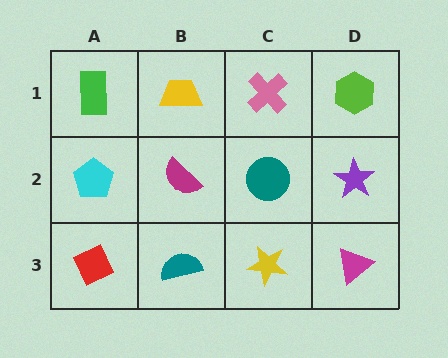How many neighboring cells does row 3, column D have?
2.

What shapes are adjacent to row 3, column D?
A purple star (row 2, column D), a yellow star (row 3, column C).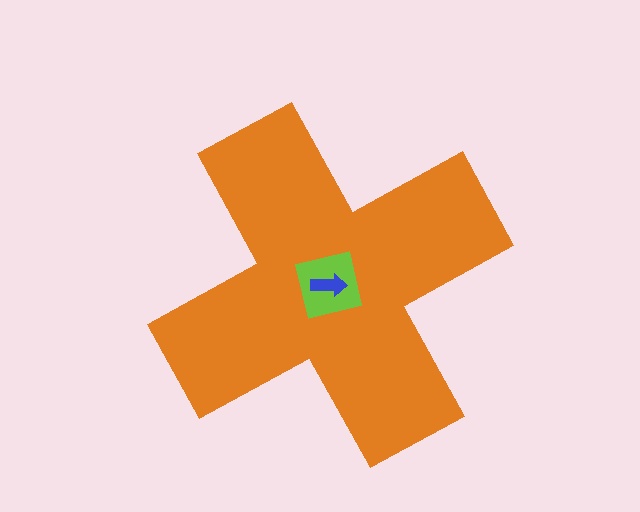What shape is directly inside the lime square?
The blue arrow.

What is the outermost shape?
The orange cross.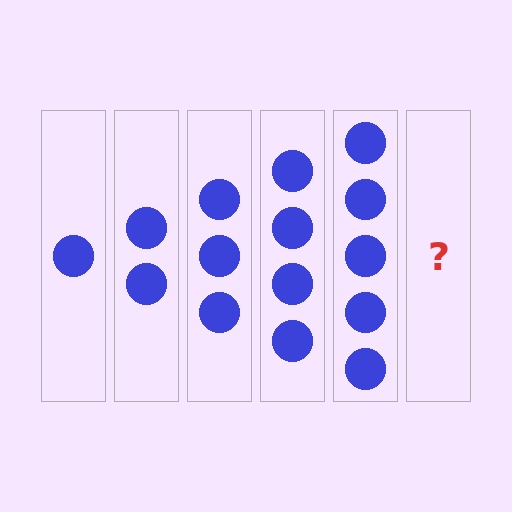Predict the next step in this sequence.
The next step is 6 circles.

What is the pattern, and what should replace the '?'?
The pattern is that each step adds one more circle. The '?' should be 6 circles.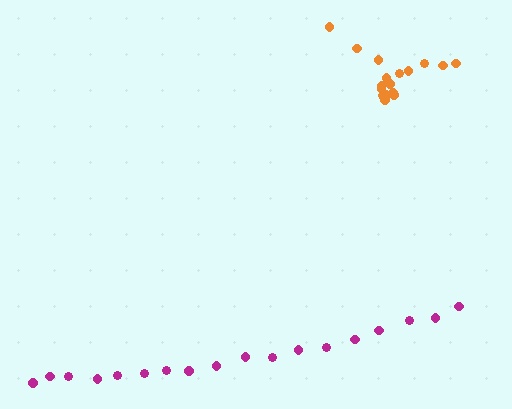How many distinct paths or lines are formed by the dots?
There are 2 distinct paths.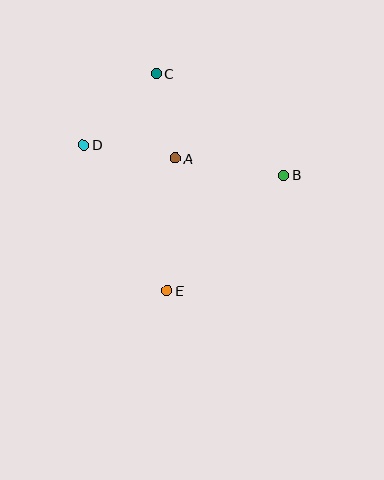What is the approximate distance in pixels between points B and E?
The distance between B and E is approximately 164 pixels.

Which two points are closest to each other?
Points A and C are closest to each other.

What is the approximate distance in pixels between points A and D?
The distance between A and D is approximately 92 pixels.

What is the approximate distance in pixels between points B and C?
The distance between B and C is approximately 163 pixels.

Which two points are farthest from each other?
Points C and E are farthest from each other.